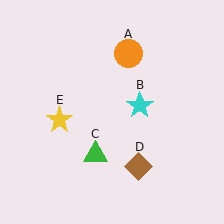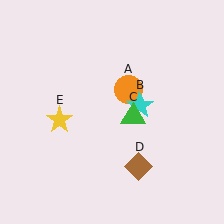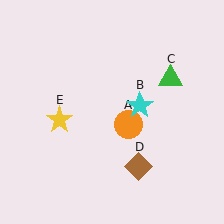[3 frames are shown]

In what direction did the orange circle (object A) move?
The orange circle (object A) moved down.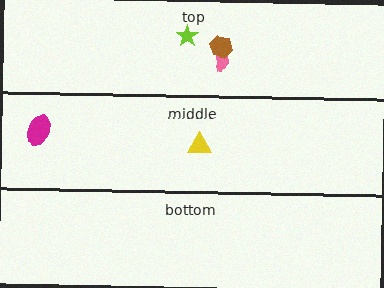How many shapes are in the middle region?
2.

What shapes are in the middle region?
The magenta ellipse, the yellow triangle.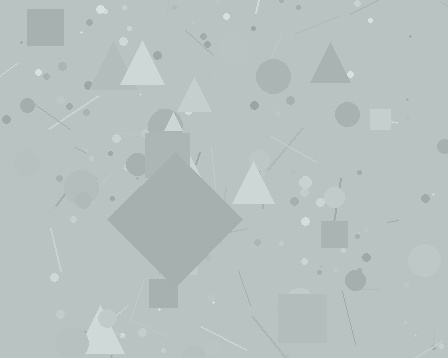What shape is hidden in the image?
A diamond is hidden in the image.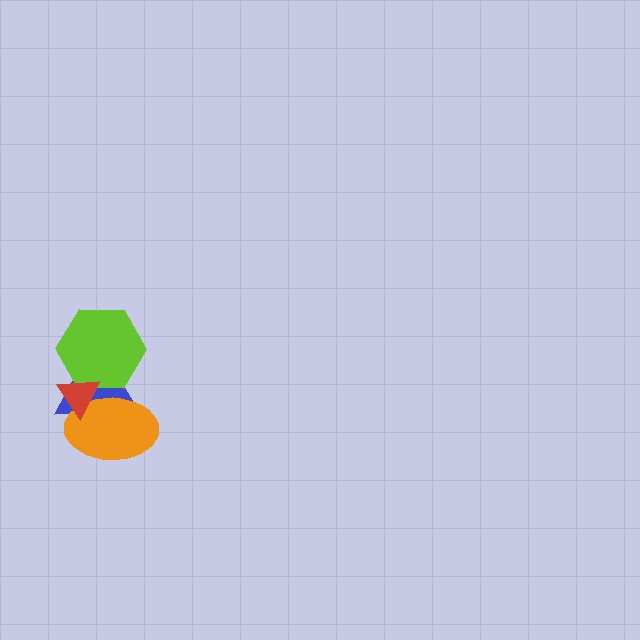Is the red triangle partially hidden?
No, no other shape covers it.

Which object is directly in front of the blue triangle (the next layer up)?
The lime hexagon is directly in front of the blue triangle.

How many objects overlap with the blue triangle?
3 objects overlap with the blue triangle.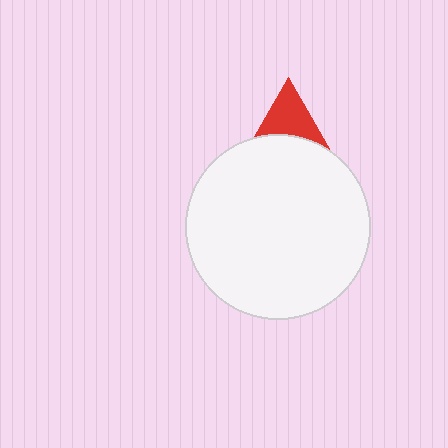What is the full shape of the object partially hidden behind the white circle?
The partially hidden object is a red triangle.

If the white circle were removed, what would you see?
You would see the complete red triangle.